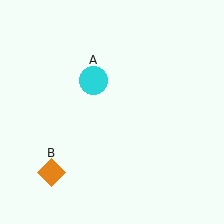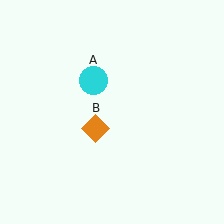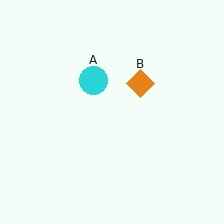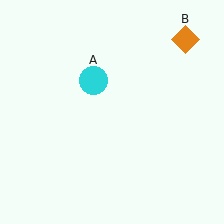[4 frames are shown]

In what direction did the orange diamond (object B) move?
The orange diamond (object B) moved up and to the right.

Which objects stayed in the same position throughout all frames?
Cyan circle (object A) remained stationary.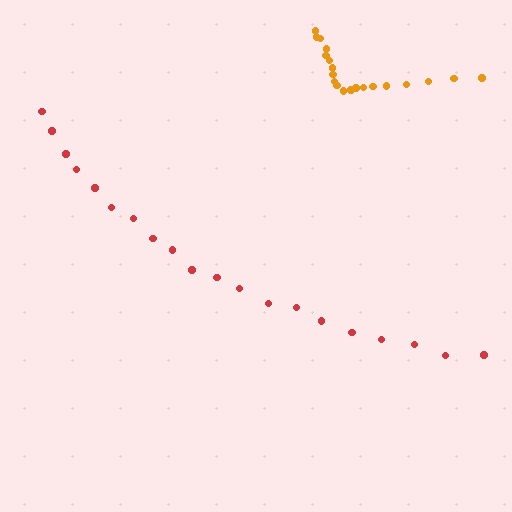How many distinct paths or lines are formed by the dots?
There are 2 distinct paths.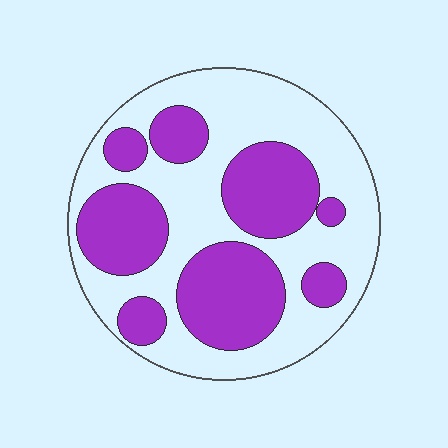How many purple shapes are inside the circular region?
8.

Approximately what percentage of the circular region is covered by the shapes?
Approximately 40%.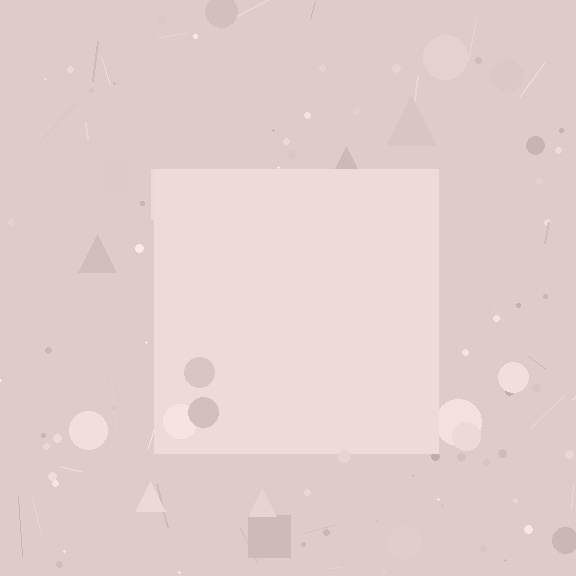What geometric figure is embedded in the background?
A square is embedded in the background.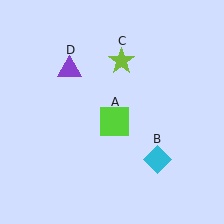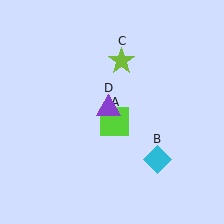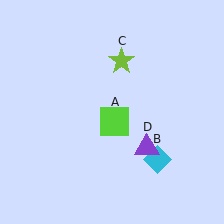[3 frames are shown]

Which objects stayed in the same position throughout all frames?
Lime square (object A) and cyan diamond (object B) and lime star (object C) remained stationary.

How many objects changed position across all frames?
1 object changed position: purple triangle (object D).